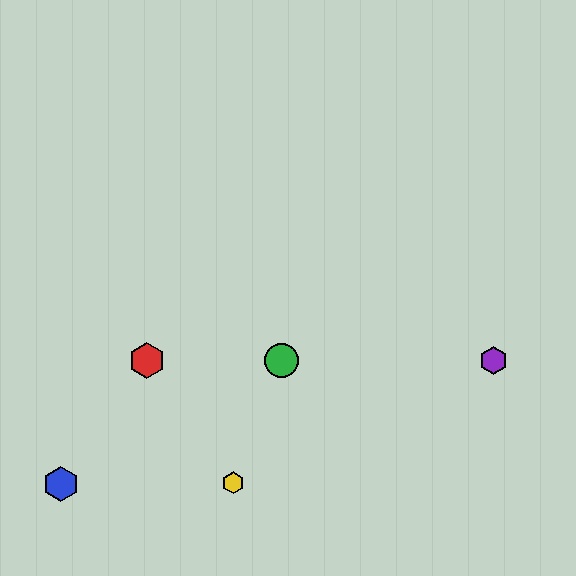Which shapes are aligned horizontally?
The red hexagon, the green circle, the purple hexagon are aligned horizontally.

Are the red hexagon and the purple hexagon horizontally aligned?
Yes, both are at y≈360.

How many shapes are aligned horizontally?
3 shapes (the red hexagon, the green circle, the purple hexagon) are aligned horizontally.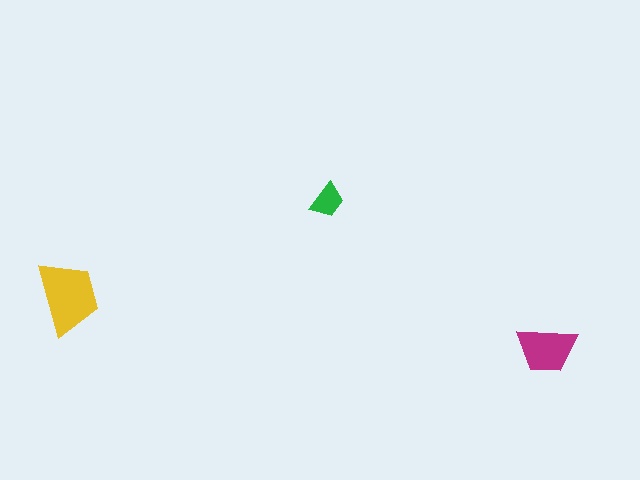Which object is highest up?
The green trapezoid is topmost.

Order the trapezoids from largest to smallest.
the yellow one, the magenta one, the green one.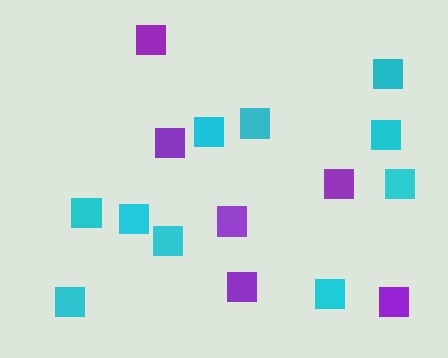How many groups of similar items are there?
There are 2 groups: one group of cyan squares (10) and one group of purple squares (6).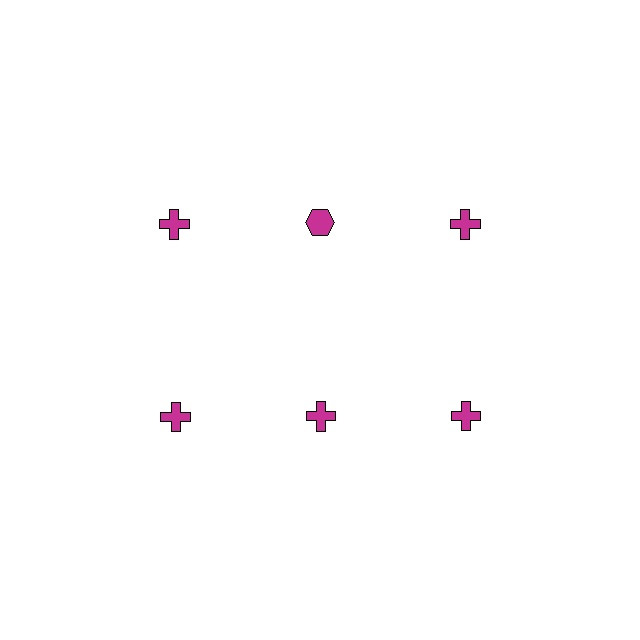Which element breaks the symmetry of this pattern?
The magenta hexagon in the top row, second from left column breaks the symmetry. All other shapes are magenta crosses.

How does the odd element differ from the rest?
It has a different shape: hexagon instead of cross.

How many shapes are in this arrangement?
There are 6 shapes arranged in a grid pattern.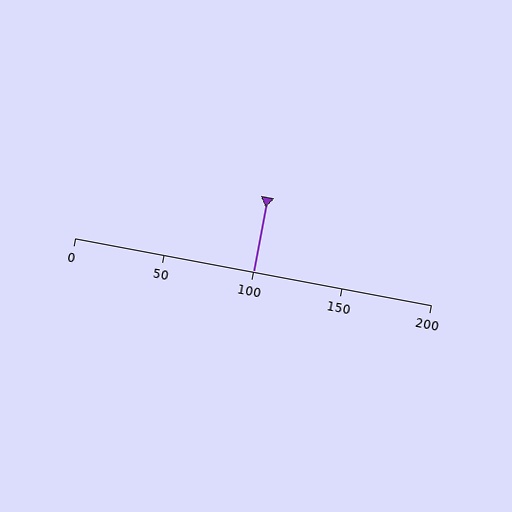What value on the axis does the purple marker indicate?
The marker indicates approximately 100.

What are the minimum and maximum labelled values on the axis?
The axis runs from 0 to 200.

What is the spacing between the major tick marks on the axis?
The major ticks are spaced 50 apart.